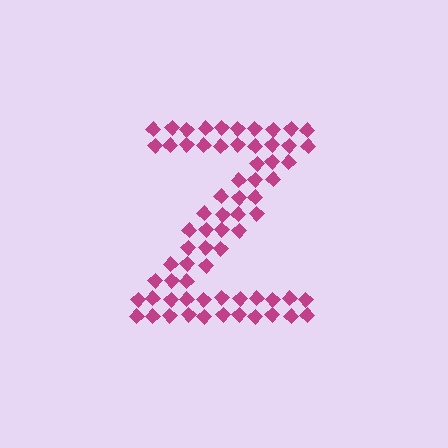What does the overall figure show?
The overall figure shows the letter Z.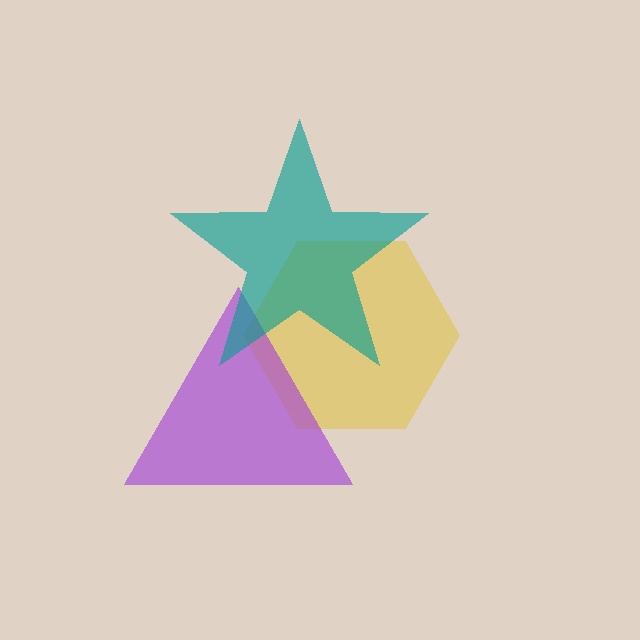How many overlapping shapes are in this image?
There are 3 overlapping shapes in the image.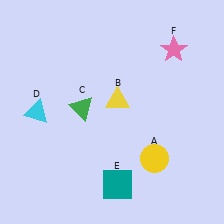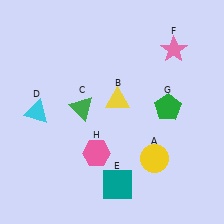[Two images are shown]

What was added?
A green pentagon (G), a pink hexagon (H) were added in Image 2.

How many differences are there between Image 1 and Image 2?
There are 2 differences between the two images.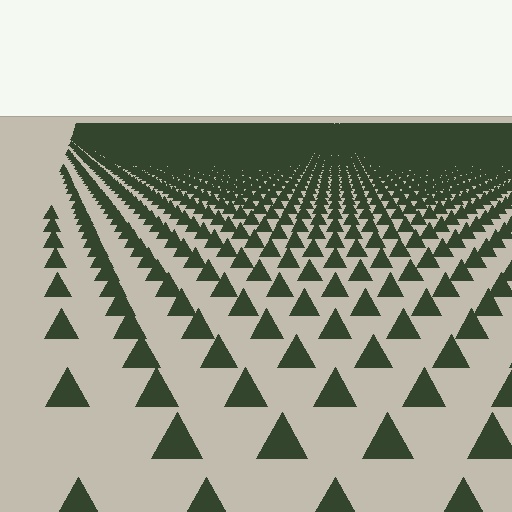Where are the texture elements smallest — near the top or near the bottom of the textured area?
Near the top.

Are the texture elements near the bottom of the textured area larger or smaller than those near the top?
Larger. Near the bottom, elements are closer to the viewer and appear at a bigger on-screen size.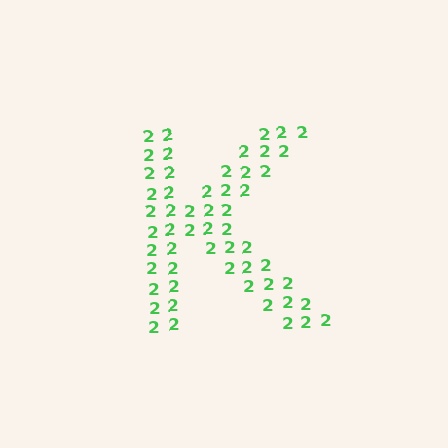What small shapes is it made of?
It is made of small digit 2's.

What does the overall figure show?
The overall figure shows the letter K.